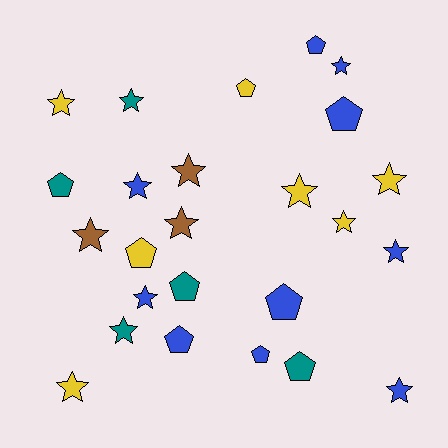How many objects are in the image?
There are 25 objects.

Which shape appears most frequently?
Star, with 15 objects.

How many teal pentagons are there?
There are 3 teal pentagons.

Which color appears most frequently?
Blue, with 10 objects.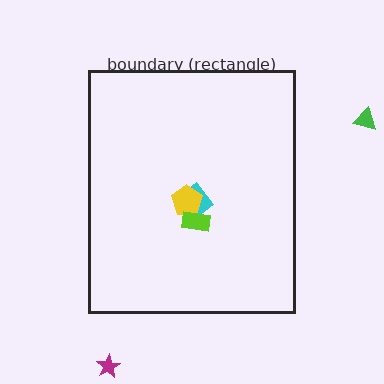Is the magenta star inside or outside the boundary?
Outside.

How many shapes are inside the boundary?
3 inside, 2 outside.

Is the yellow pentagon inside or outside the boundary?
Inside.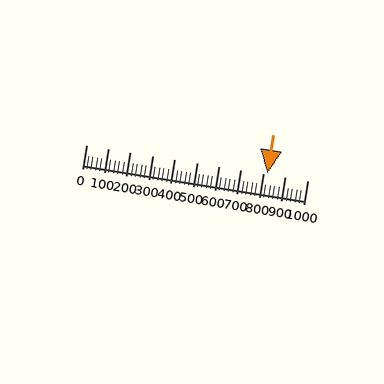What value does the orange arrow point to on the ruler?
The orange arrow points to approximately 820.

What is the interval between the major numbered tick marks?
The major tick marks are spaced 100 units apart.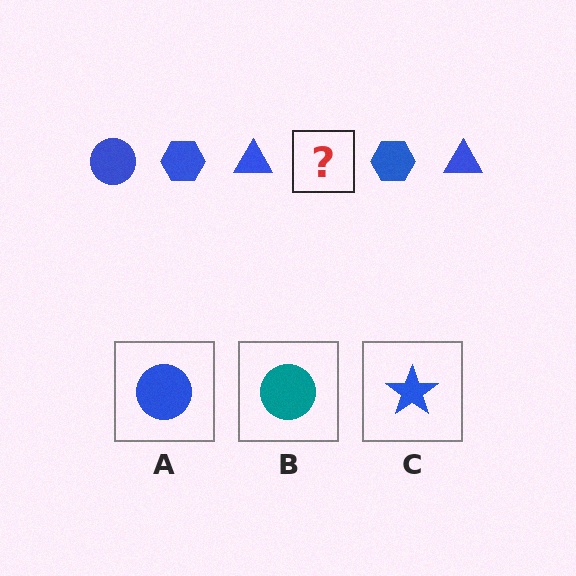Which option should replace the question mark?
Option A.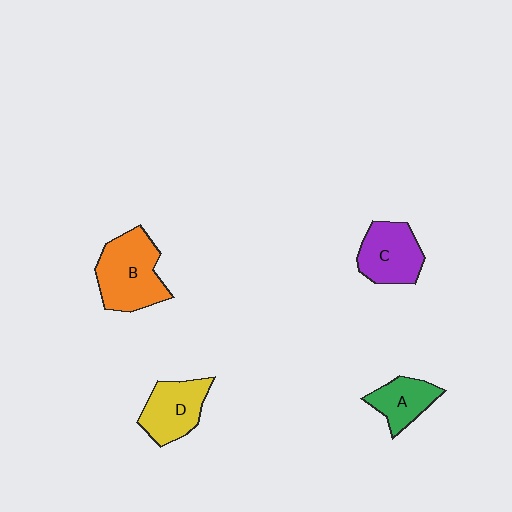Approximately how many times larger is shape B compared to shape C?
Approximately 1.3 times.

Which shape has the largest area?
Shape B (orange).